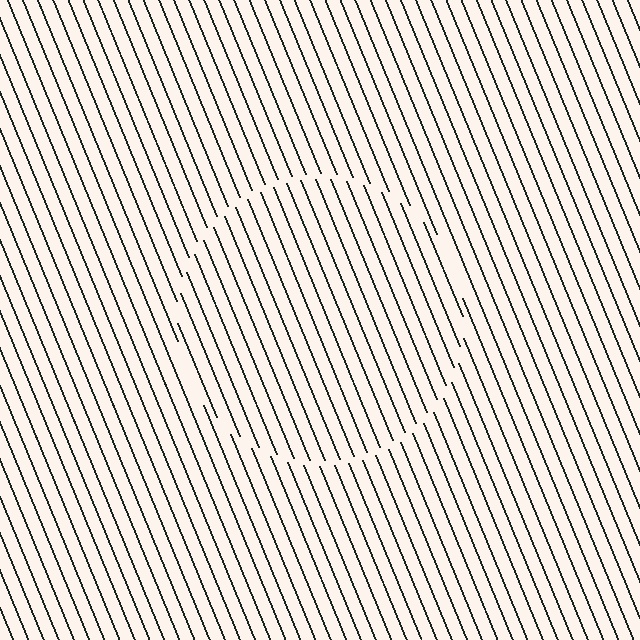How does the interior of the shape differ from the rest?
The interior of the shape contains the same grating, shifted by half a period — the contour is defined by the phase discontinuity where line-ends from the inner and outer gratings abut.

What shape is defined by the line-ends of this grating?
An illusory circle. The interior of the shape contains the same grating, shifted by half a period — the contour is defined by the phase discontinuity where line-ends from the inner and outer gratings abut.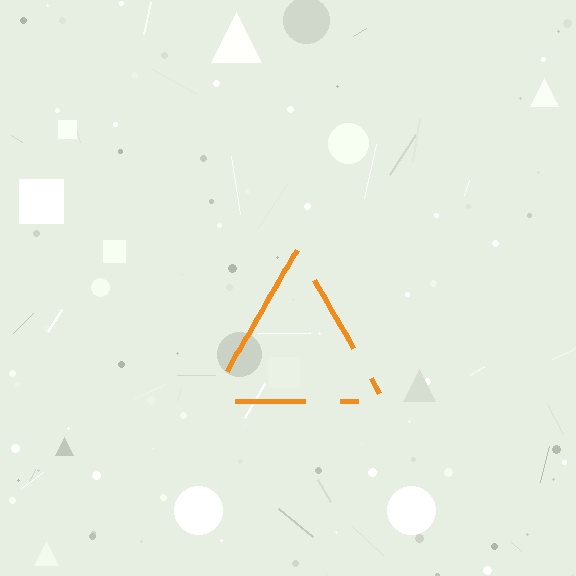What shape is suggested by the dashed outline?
The dashed outline suggests a triangle.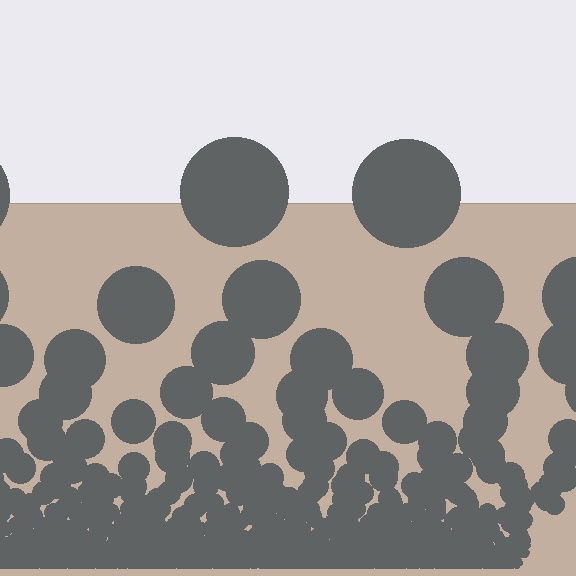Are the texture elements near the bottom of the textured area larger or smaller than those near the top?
Smaller. The gradient is inverted — elements near the bottom are smaller and denser.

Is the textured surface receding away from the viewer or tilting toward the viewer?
The surface appears to tilt toward the viewer. Texture elements get larger and sparser toward the top.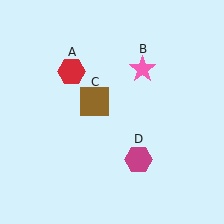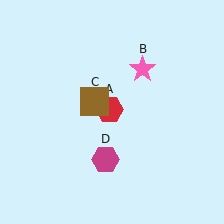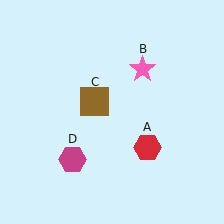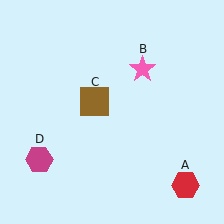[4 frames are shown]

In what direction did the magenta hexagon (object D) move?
The magenta hexagon (object D) moved left.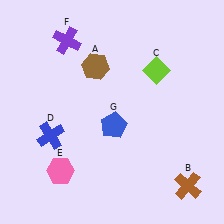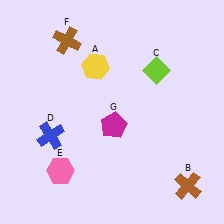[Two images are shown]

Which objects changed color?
A changed from brown to yellow. F changed from purple to brown. G changed from blue to magenta.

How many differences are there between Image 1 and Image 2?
There are 3 differences between the two images.